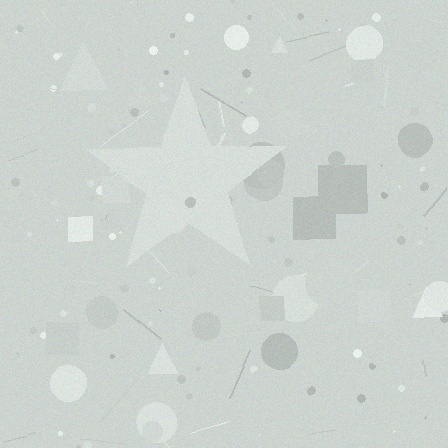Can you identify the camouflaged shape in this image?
The camouflaged shape is a star.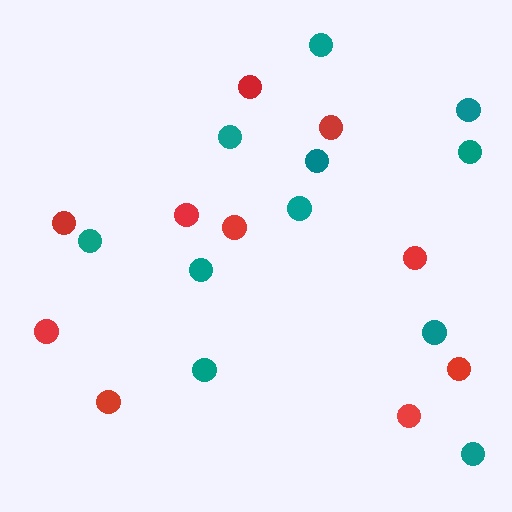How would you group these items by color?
There are 2 groups: one group of red circles (10) and one group of teal circles (11).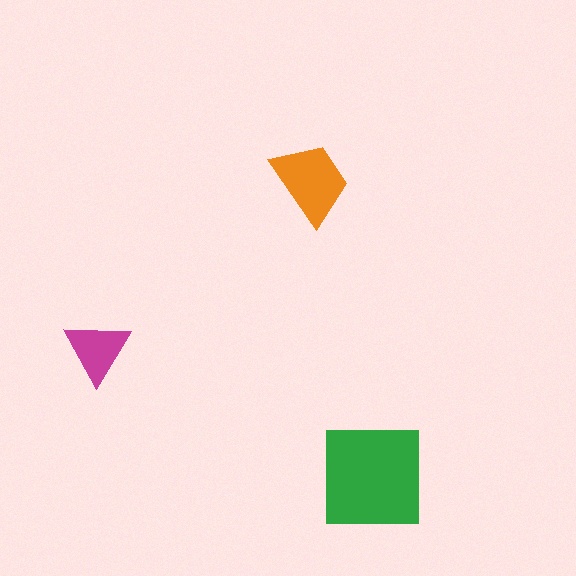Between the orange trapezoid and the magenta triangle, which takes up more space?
The orange trapezoid.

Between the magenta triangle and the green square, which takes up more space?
The green square.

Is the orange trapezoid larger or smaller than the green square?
Smaller.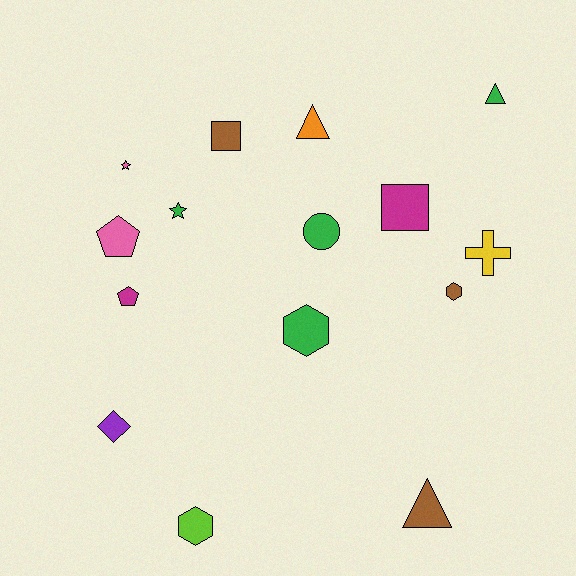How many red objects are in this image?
There are no red objects.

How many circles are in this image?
There is 1 circle.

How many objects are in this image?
There are 15 objects.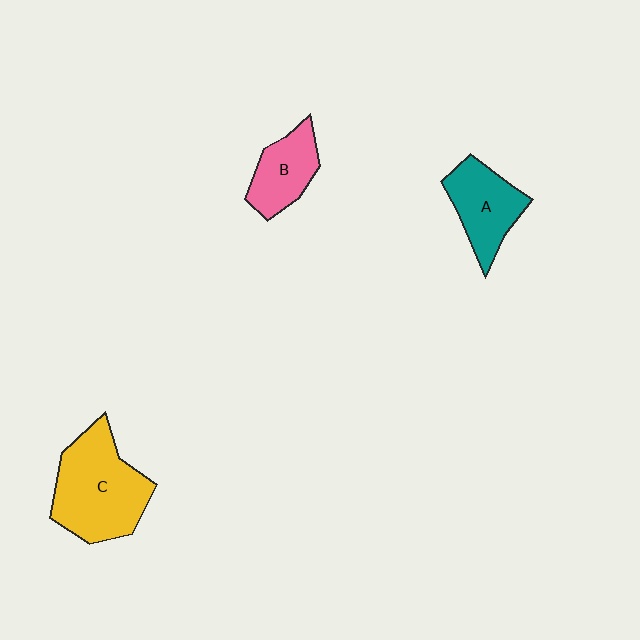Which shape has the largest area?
Shape C (yellow).